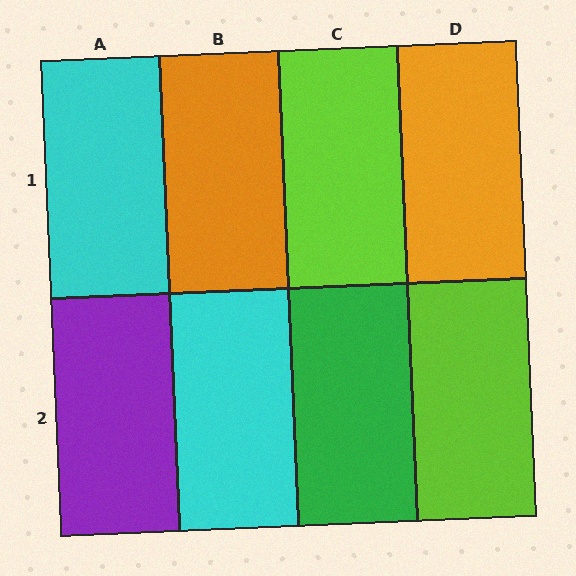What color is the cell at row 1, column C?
Lime.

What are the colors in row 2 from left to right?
Purple, cyan, green, lime.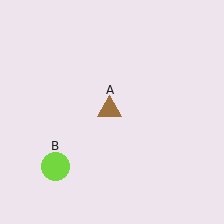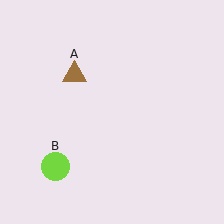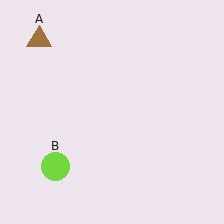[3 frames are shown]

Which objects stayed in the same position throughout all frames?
Lime circle (object B) remained stationary.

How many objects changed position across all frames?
1 object changed position: brown triangle (object A).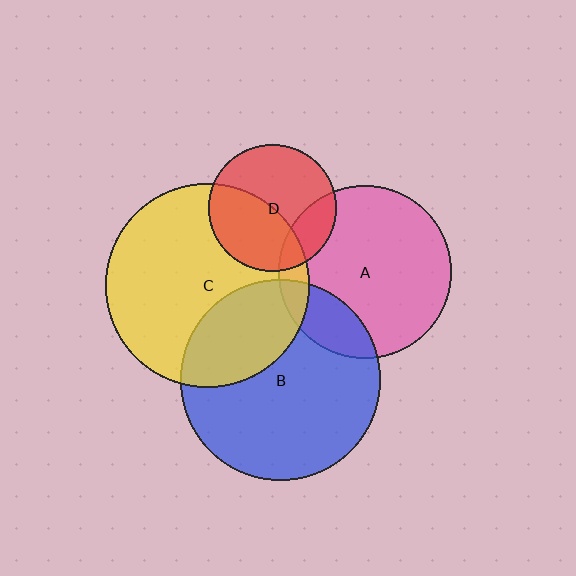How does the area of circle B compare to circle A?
Approximately 1.3 times.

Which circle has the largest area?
Circle C (yellow).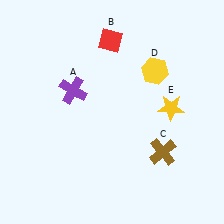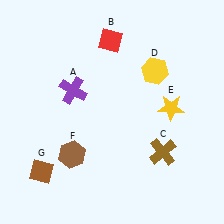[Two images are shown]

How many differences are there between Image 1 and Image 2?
There are 2 differences between the two images.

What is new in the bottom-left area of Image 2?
A brown diamond (G) was added in the bottom-left area of Image 2.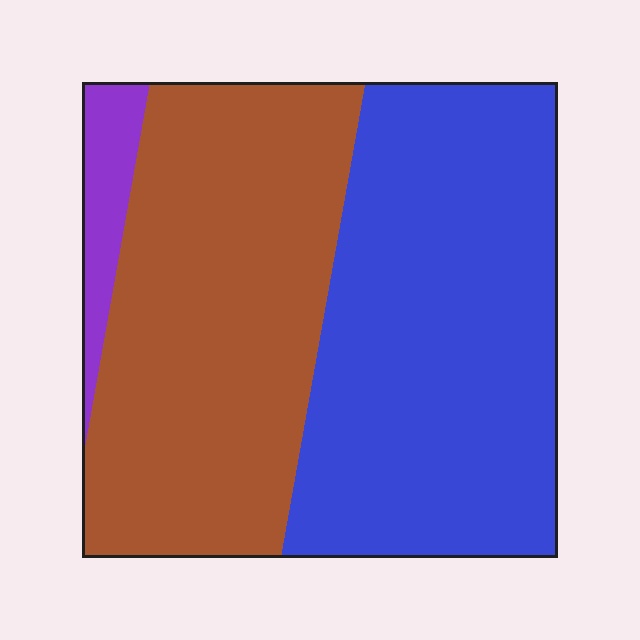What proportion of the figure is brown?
Brown covers around 45% of the figure.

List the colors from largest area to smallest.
From largest to smallest: blue, brown, purple.